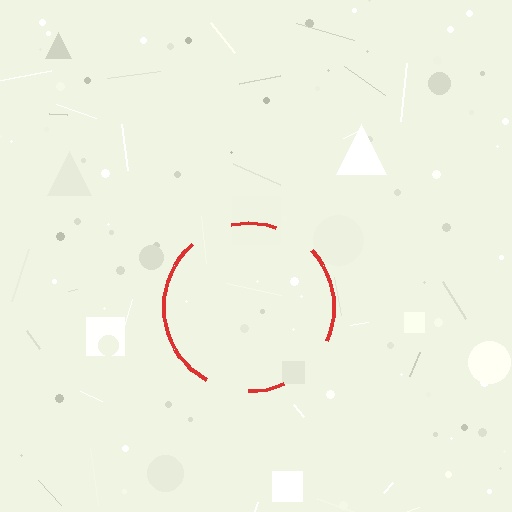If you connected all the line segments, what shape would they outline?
They would outline a circle.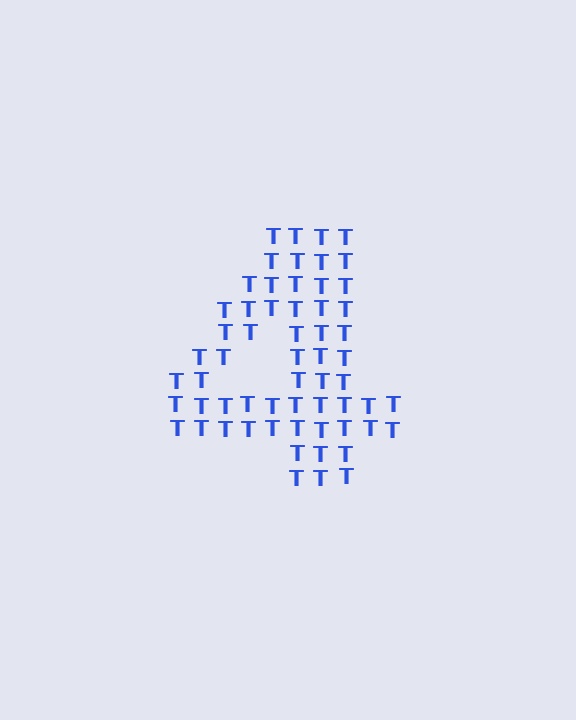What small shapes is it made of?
It is made of small letter T's.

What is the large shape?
The large shape is the digit 4.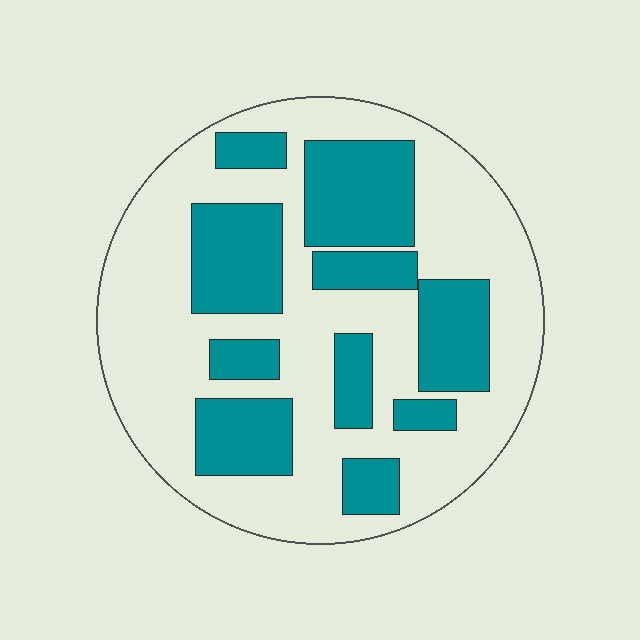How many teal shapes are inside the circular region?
10.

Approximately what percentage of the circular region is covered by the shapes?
Approximately 35%.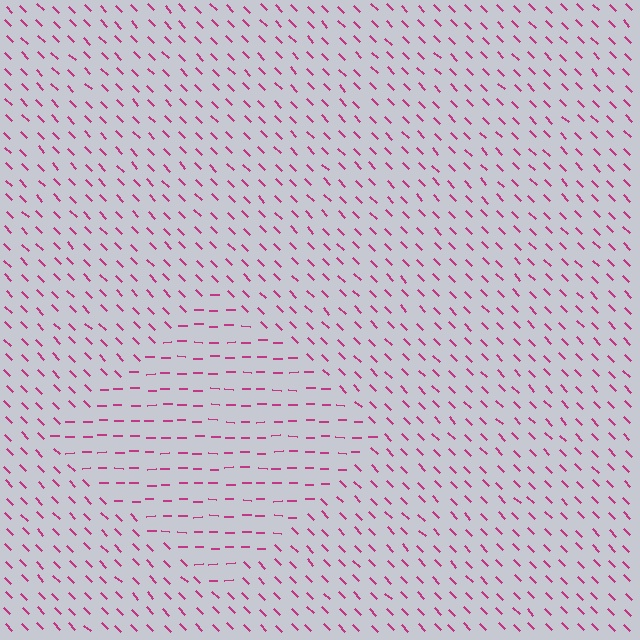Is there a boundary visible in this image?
Yes, there is a texture boundary formed by a change in line orientation.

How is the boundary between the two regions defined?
The boundary is defined purely by a change in line orientation (approximately 45 degrees difference). All lines are the same color and thickness.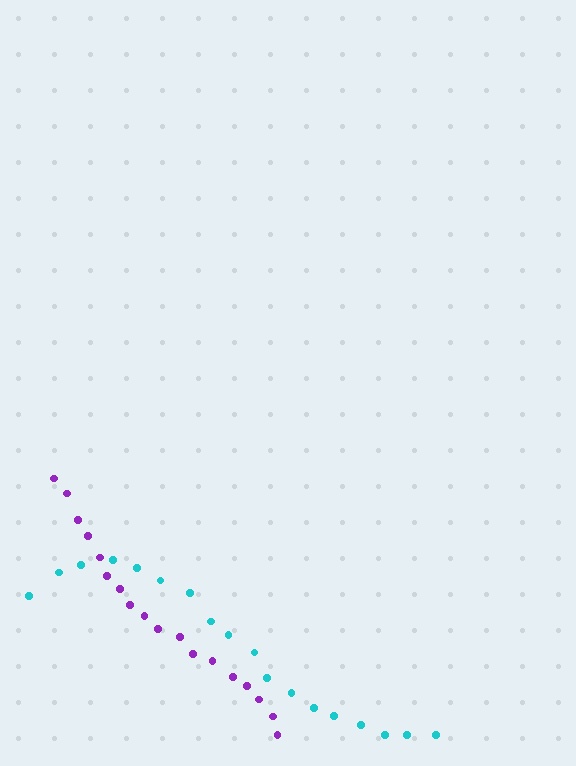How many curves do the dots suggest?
There are 2 distinct paths.